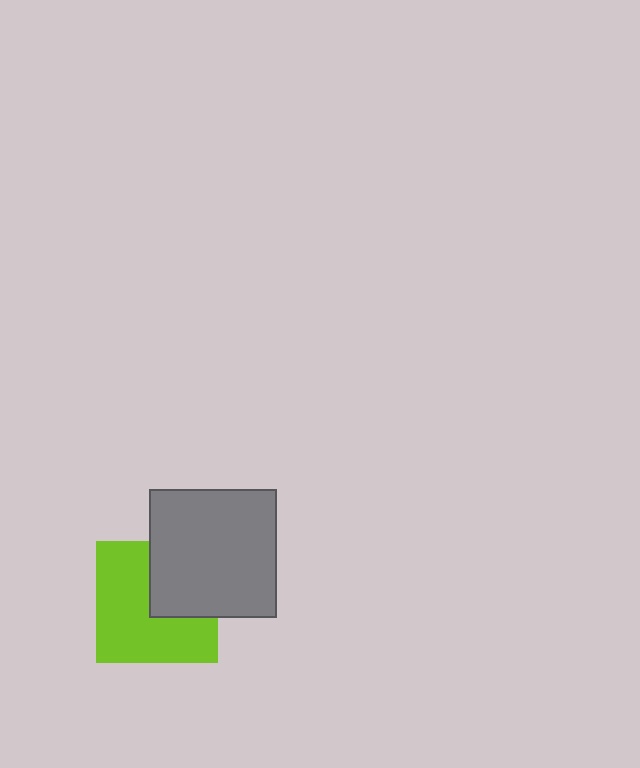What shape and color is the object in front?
The object in front is a gray square.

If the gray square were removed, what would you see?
You would see the complete lime square.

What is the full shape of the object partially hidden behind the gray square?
The partially hidden object is a lime square.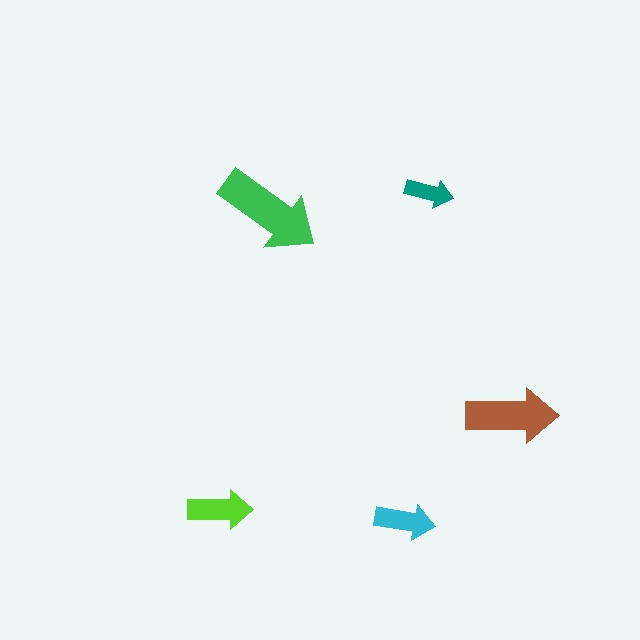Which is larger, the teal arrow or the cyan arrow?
The cyan one.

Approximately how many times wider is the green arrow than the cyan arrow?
About 1.5 times wider.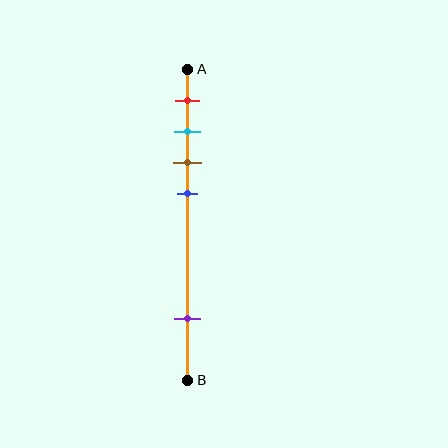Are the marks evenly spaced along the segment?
No, the marks are not evenly spaced.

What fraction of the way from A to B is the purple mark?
The purple mark is approximately 80% (0.8) of the way from A to B.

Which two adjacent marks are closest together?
The cyan and brown marks are the closest adjacent pair.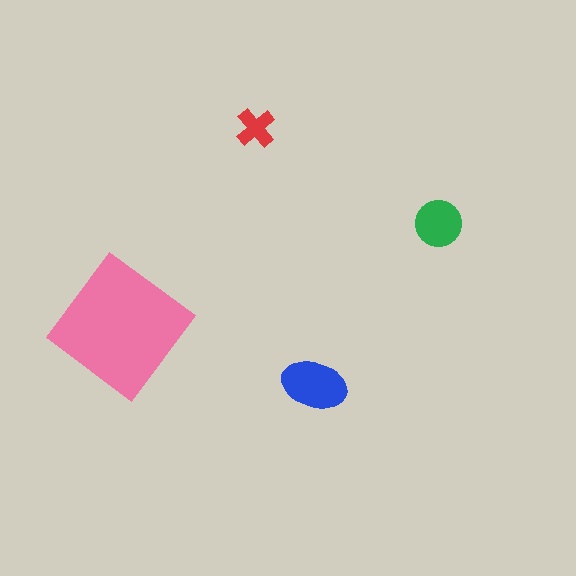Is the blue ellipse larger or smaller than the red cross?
Larger.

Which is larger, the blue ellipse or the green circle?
The blue ellipse.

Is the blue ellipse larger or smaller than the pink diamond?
Smaller.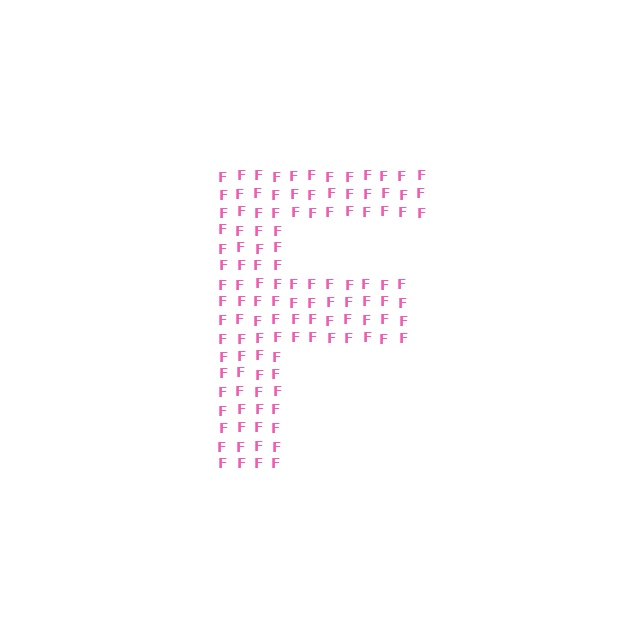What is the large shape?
The large shape is the letter F.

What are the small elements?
The small elements are letter F's.